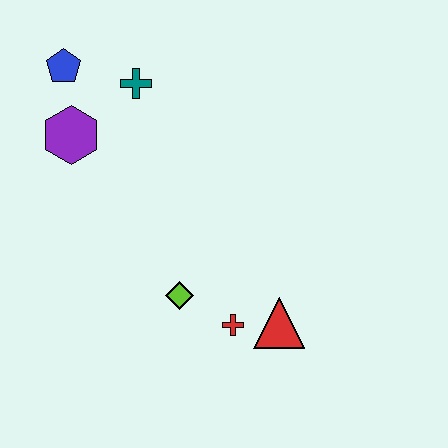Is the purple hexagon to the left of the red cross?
Yes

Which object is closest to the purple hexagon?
The blue pentagon is closest to the purple hexagon.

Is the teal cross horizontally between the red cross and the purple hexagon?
Yes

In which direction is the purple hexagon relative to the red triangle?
The purple hexagon is to the left of the red triangle.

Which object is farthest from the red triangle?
The blue pentagon is farthest from the red triangle.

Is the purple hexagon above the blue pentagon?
No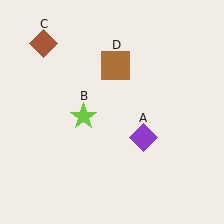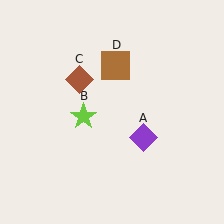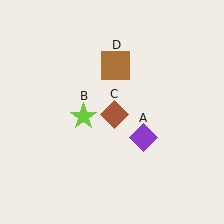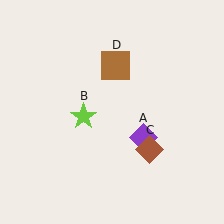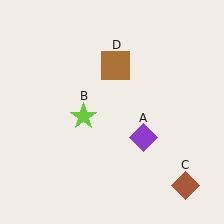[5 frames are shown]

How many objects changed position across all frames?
1 object changed position: brown diamond (object C).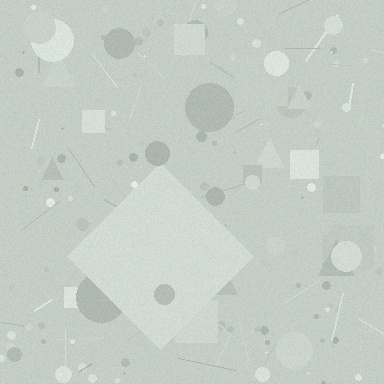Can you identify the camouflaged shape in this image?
The camouflaged shape is a diamond.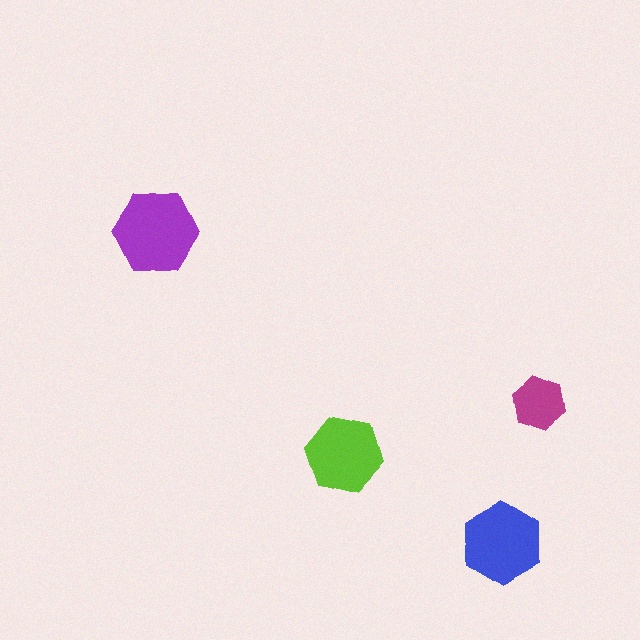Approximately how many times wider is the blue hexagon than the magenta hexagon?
About 1.5 times wider.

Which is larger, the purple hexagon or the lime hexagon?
The purple one.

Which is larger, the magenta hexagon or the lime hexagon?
The lime one.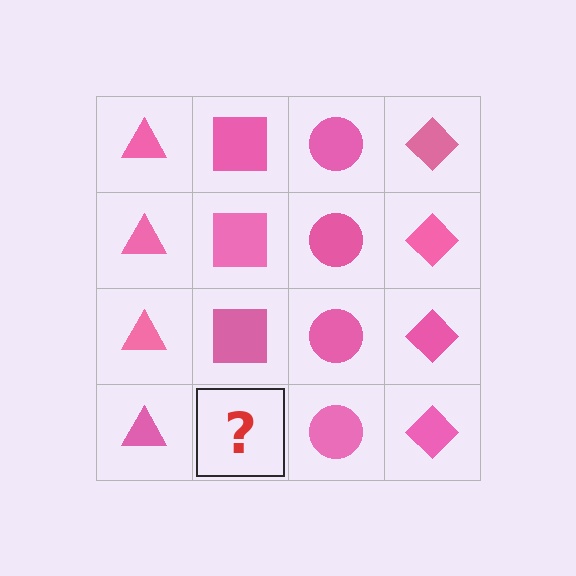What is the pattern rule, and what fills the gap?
The rule is that each column has a consistent shape. The gap should be filled with a pink square.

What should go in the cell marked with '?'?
The missing cell should contain a pink square.